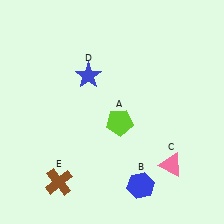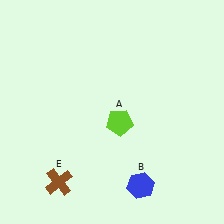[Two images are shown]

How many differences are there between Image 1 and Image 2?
There are 2 differences between the two images.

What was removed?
The blue star (D), the pink triangle (C) were removed in Image 2.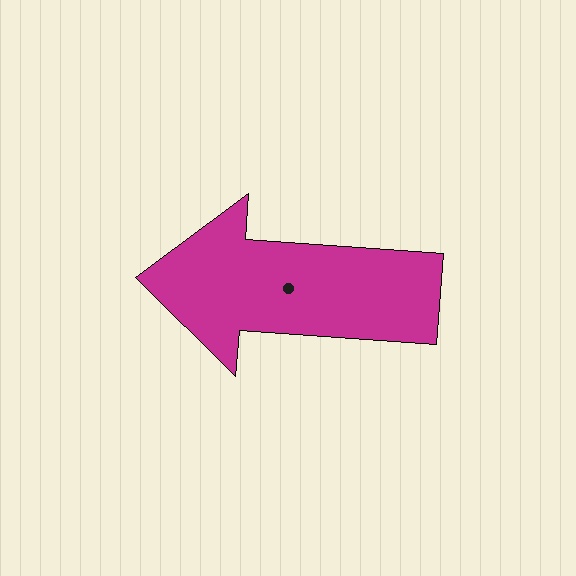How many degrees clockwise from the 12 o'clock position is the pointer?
Approximately 274 degrees.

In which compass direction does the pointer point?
West.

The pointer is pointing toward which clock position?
Roughly 9 o'clock.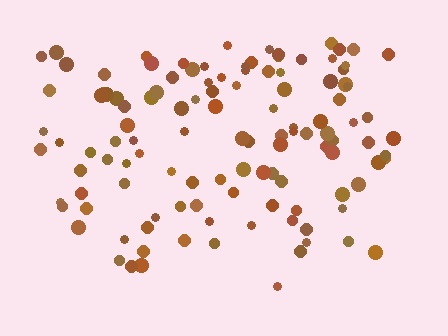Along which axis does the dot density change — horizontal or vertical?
Vertical.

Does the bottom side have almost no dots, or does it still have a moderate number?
Still a moderate number, just noticeably fewer than the top.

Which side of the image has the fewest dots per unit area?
The bottom.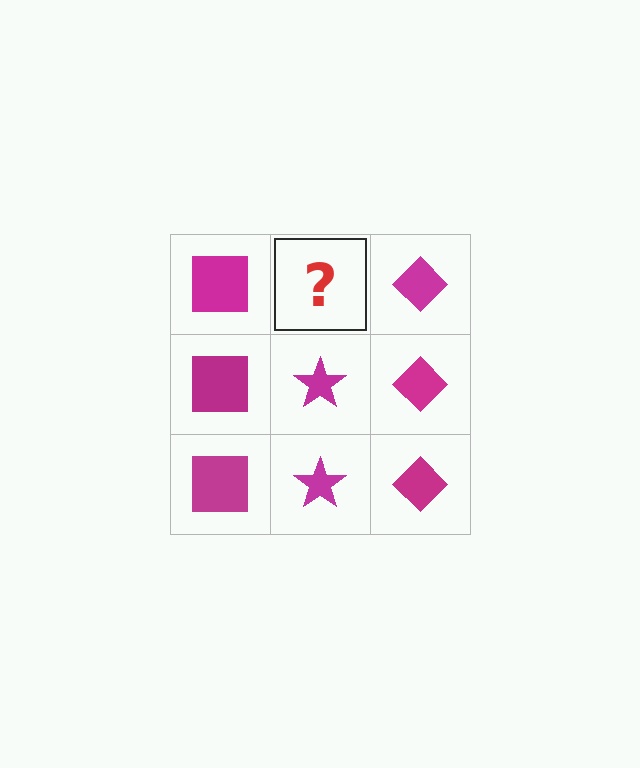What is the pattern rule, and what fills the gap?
The rule is that each column has a consistent shape. The gap should be filled with a magenta star.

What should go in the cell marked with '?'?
The missing cell should contain a magenta star.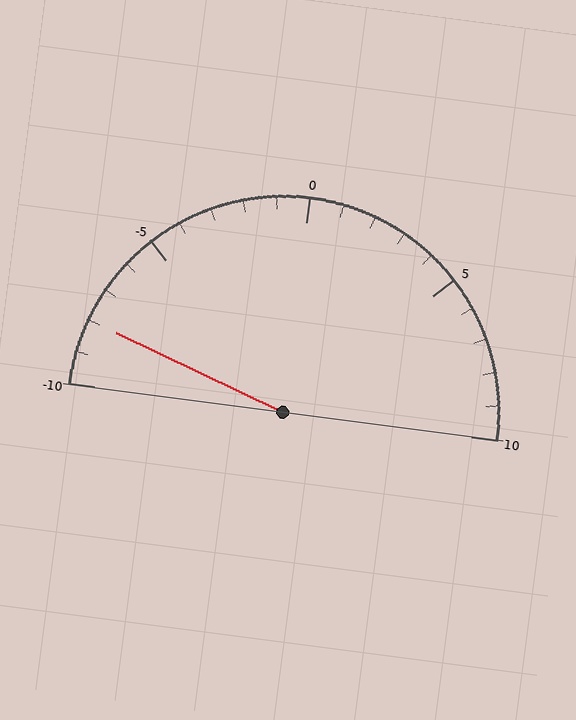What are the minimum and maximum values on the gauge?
The gauge ranges from -10 to 10.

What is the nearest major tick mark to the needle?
The nearest major tick mark is -10.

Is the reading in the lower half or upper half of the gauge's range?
The reading is in the lower half of the range (-10 to 10).